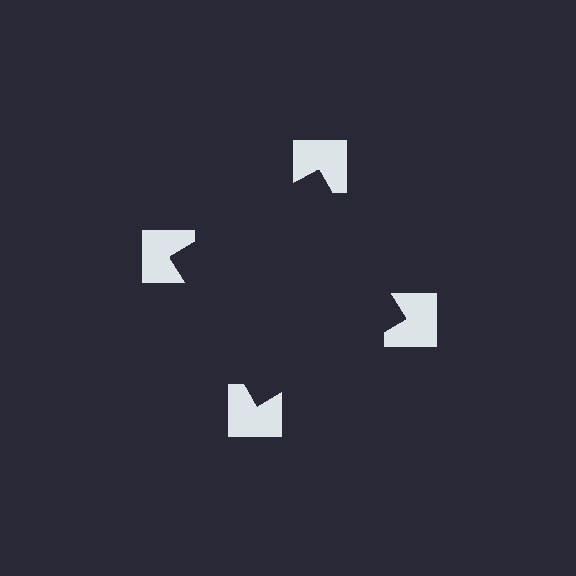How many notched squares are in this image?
There are 4 — one at each vertex of the illusory square.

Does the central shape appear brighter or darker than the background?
It typically appears slightly darker than the background, even though no actual brightness change is drawn.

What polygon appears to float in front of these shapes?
An illusory square — its edges are inferred from the aligned wedge cuts in the notched squares, not physically drawn.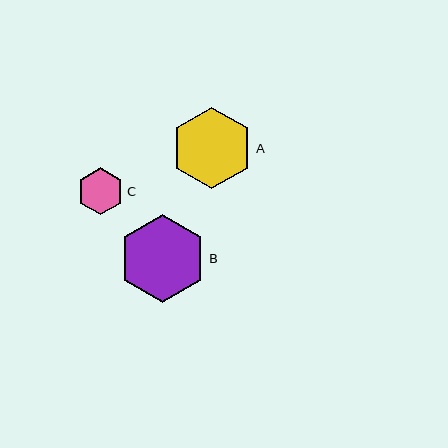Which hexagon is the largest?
Hexagon B is the largest with a size of approximately 88 pixels.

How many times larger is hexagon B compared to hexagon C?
Hexagon B is approximately 1.9 times the size of hexagon C.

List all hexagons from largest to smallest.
From largest to smallest: B, A, C.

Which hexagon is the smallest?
Hexagon C is the smallest with a size of approximately 47 pixels.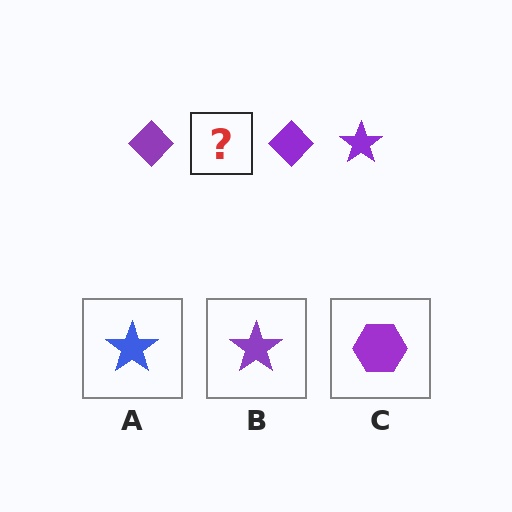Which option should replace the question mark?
Option B.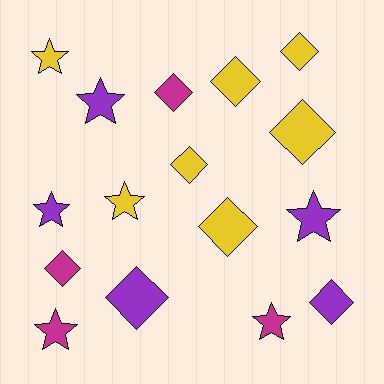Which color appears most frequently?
Yellow, with 7 objects.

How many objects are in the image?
There are 16 objects.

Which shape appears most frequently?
Diamond, with 9 objects.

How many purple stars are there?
There are 3 purple stars.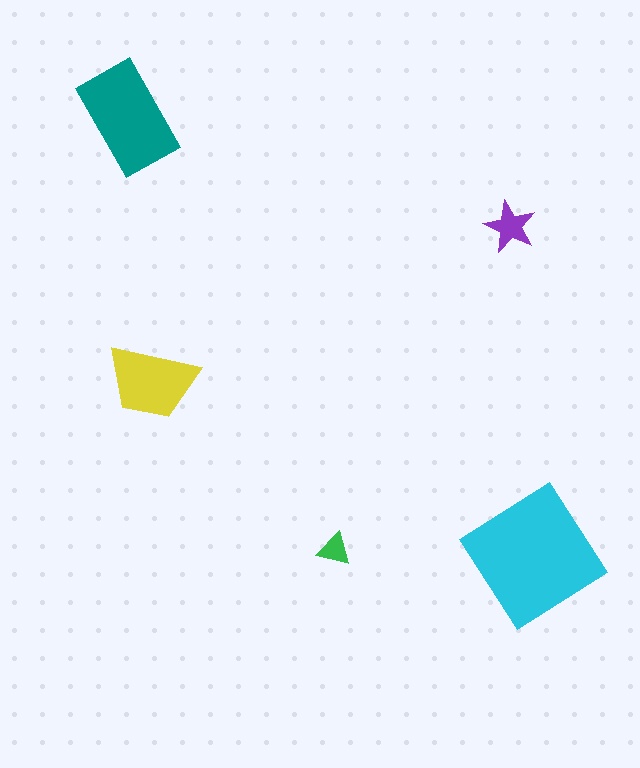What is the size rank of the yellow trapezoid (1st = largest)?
3rd.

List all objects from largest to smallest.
The cyan diamond, the teal rectangle, the yellow trapezoid, the purple star, the green triangle.